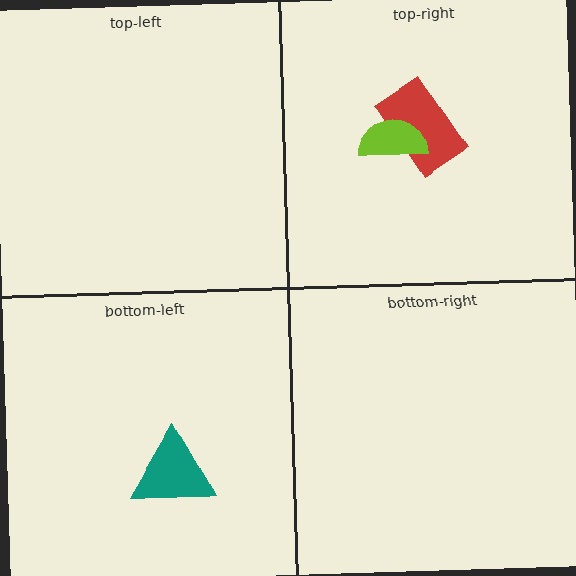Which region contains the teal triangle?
The bottom-left region.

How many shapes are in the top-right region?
2.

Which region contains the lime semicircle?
The top-right region.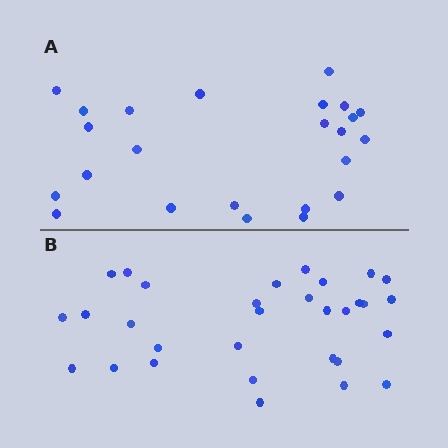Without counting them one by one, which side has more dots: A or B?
Region B (the bottom region) has more dots.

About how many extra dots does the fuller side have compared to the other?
Region B has roughly 8 or so more dots than region A.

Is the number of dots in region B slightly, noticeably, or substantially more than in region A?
Region B has noticeably more, but not dramatically so. The ratio is roughly 1.3 to 1.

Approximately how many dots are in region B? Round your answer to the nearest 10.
About 30 dots. (The exact count is 31, which rounds to 30.)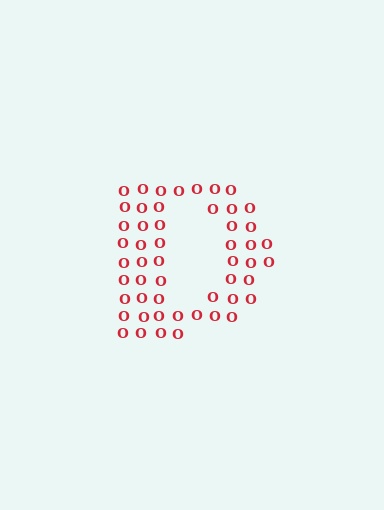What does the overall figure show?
The overall figure shows the letter D.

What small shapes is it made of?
It is made of small letter O's.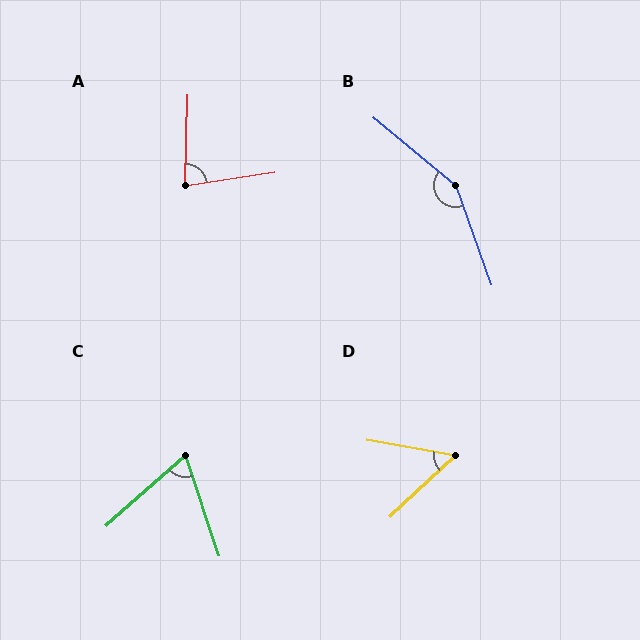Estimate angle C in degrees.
Approximately 67 degrees.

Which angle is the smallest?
D, at approximately 54 degrees.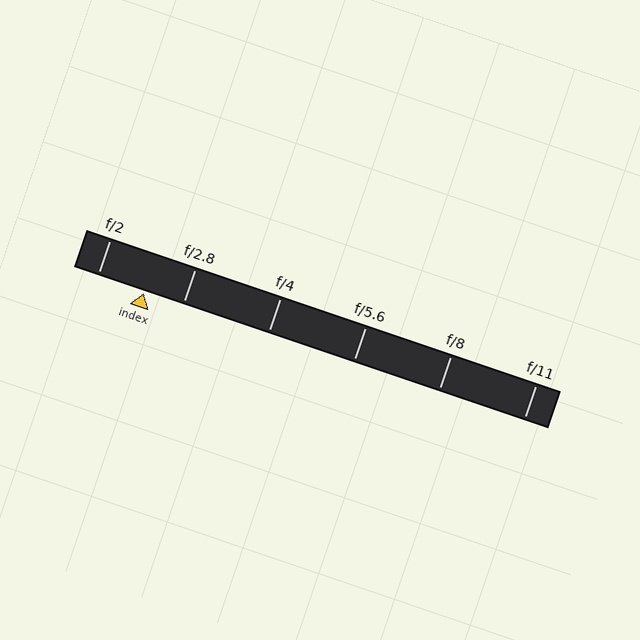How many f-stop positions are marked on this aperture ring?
There are 6 f-stop positions marked.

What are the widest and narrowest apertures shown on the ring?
The widest aperture shown is f/2 and the narrowest is f/11.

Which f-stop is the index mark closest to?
The index mark is closest to f/2.8.